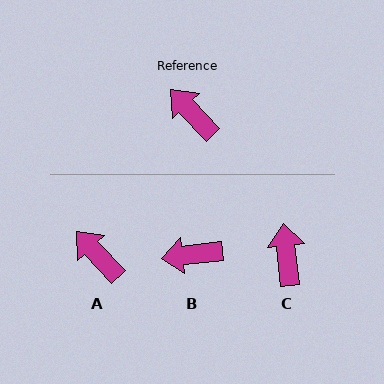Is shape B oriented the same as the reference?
No, it is off by about 54 degrees.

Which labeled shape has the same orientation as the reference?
A.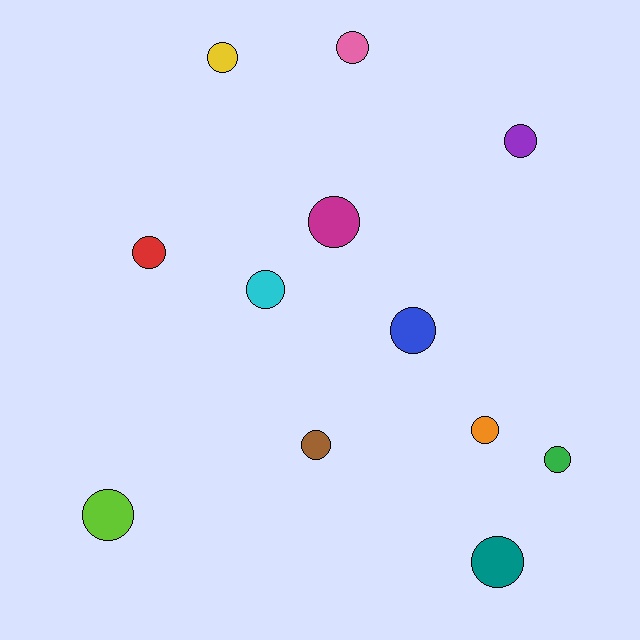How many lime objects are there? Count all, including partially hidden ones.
There is 1 lime object.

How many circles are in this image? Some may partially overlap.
There are 12 circles.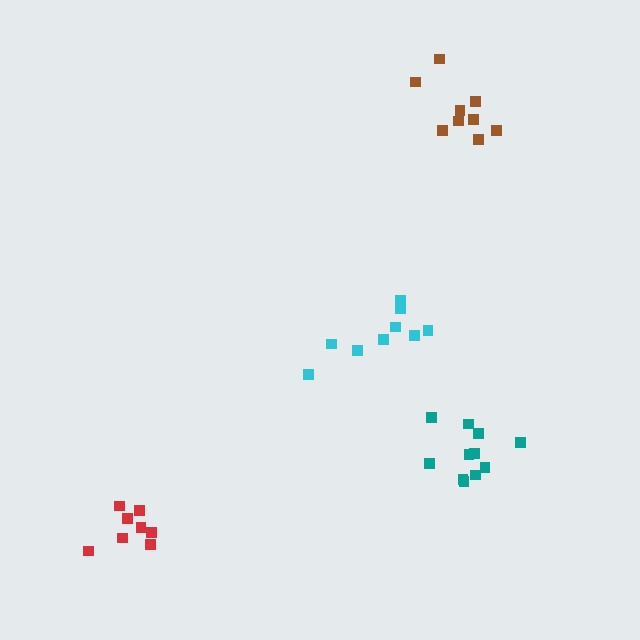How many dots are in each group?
Group 1: 9 dots, Group 2: 9 dots, Group 3: 8 dots, Group 4: 11 dots (37 total).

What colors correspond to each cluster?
The clusters are colored: brown, cyan, red, teal.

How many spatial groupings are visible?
There are 4 spatial groupings.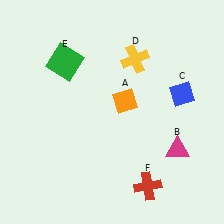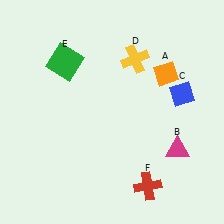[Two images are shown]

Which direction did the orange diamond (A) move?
The orange diamond (A) moved right.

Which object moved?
The orange diamond (A) moved right.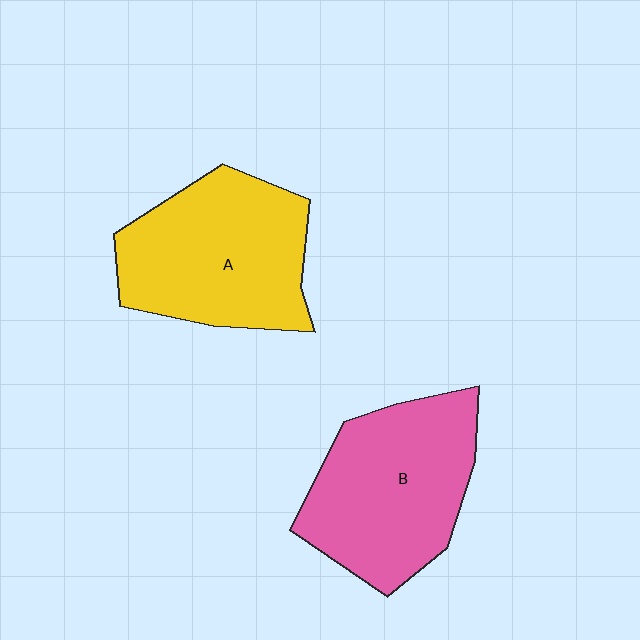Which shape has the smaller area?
Shape B (pink).